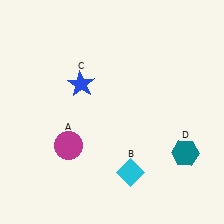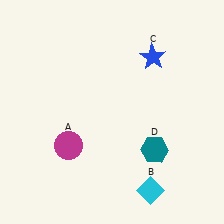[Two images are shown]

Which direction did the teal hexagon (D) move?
The teal hexagon (D) moved left.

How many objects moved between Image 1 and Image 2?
3 objects moved between the two images.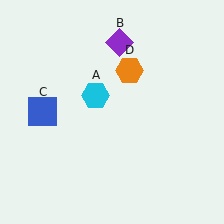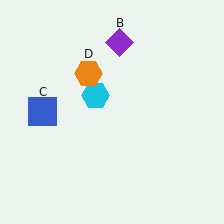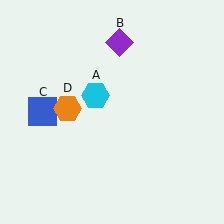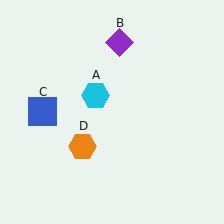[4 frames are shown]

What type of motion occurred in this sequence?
The orange hexagon (object D) rotated counterclockwise around the center of the scene.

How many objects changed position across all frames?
1 object changed position: orange hexagon (object D).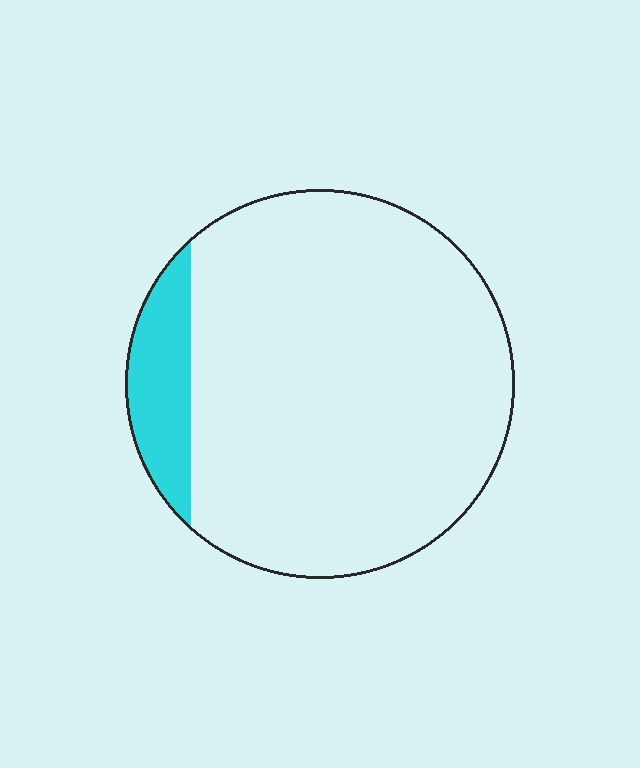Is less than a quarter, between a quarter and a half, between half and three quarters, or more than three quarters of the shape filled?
Less than a quarter.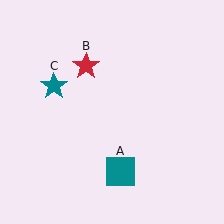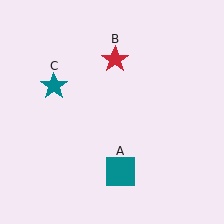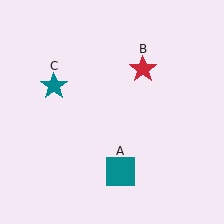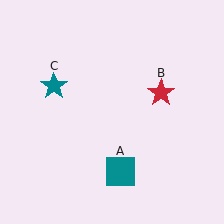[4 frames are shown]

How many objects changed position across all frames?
1 object changed position: red star (object B).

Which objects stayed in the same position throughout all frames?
Teal square (object A) and teal star (object C) remained stationary.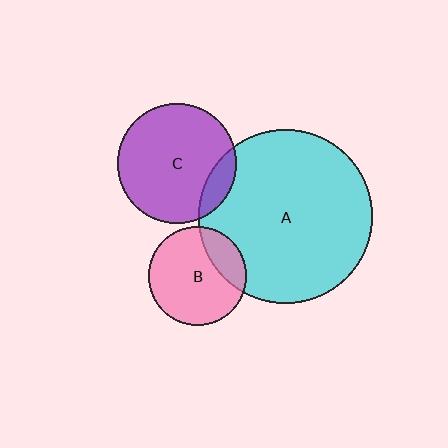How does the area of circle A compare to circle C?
Approximately 2.1 times.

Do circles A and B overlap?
Yes.